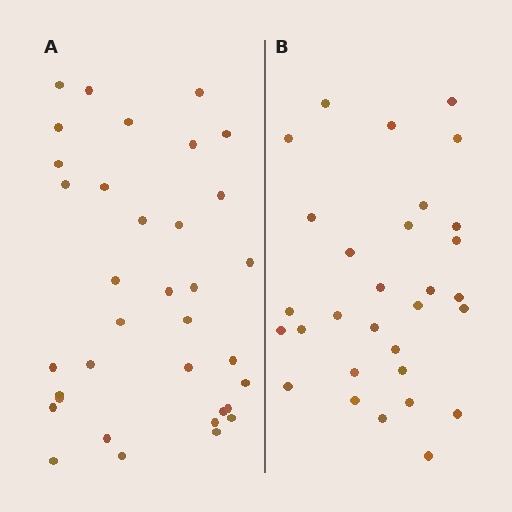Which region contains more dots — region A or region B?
Region A (the left region) has more dots.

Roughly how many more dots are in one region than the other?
Region A has about 5 more dots than region B.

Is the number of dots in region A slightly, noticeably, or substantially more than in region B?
Region A has only slightly more — the two regions are fairly close. The ratio is roughly 1.2 to 1.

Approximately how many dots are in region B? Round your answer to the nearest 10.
About 30 dots.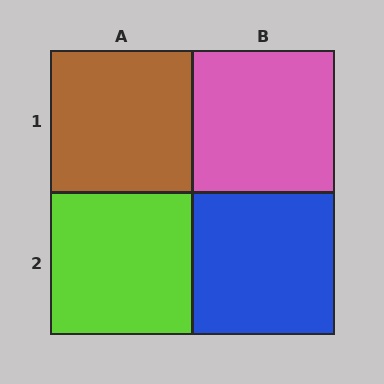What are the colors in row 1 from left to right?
Brown, pink.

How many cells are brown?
1 cell is brown.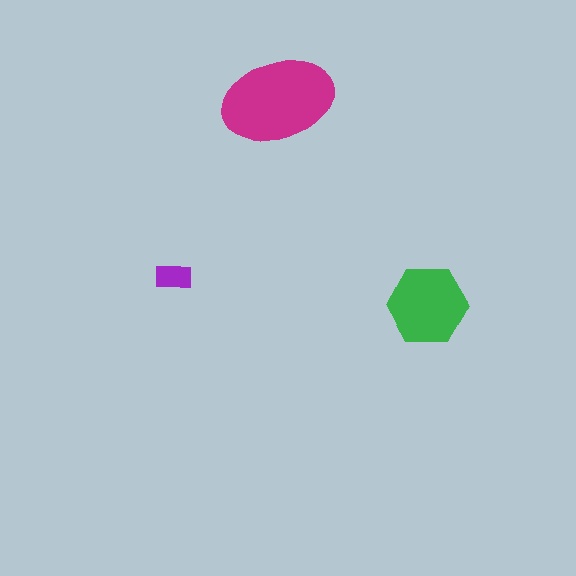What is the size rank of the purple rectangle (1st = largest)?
3rd.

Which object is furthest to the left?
The purple rectangle is leftmost.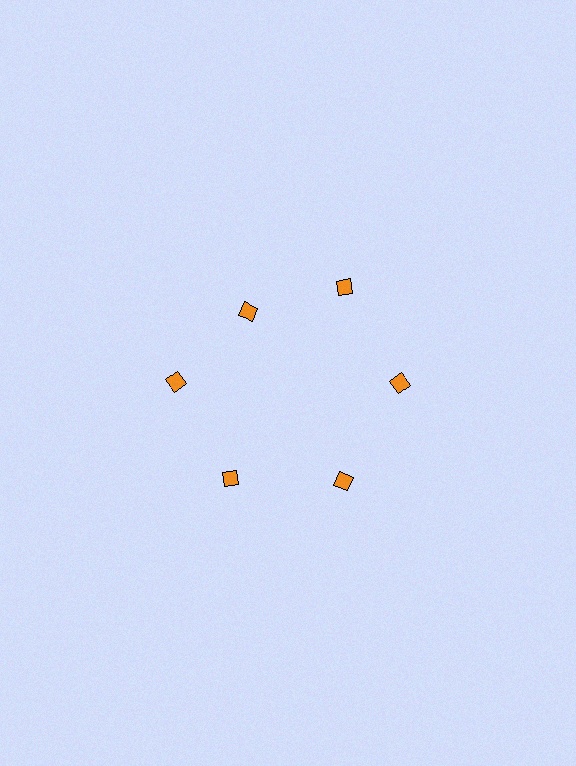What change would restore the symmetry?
The symmetry would be restored by moving it outward, back onto the ring so that all 6 diamonds sit at equal angles and equal distance from the center.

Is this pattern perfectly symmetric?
No. The 6 orange diamonds are arranged in a ring, but one element near the 11 o'clock position is pulled inward toward the center, breaking the 6-fold rotational symmetry.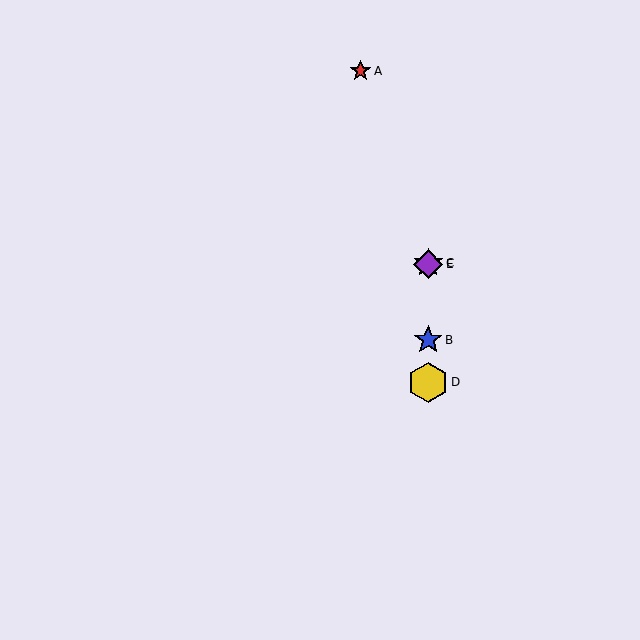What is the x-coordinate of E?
Object E is at x≈428.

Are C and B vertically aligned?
Yes, both are at x≈428.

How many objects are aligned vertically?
4 objects (B, C, D, E) are aligned vertically.